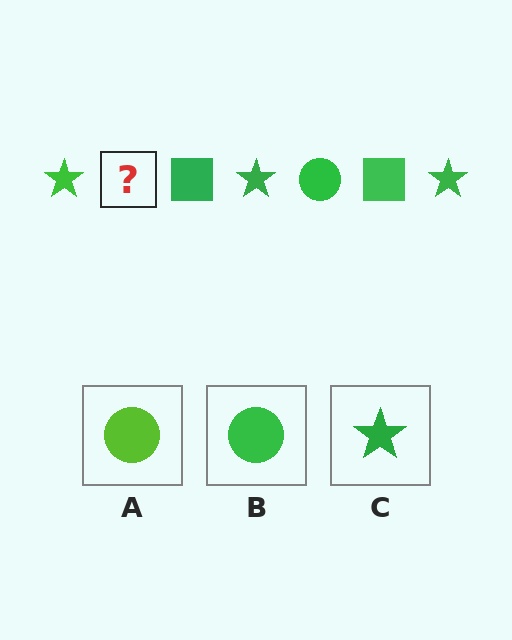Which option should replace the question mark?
Option B.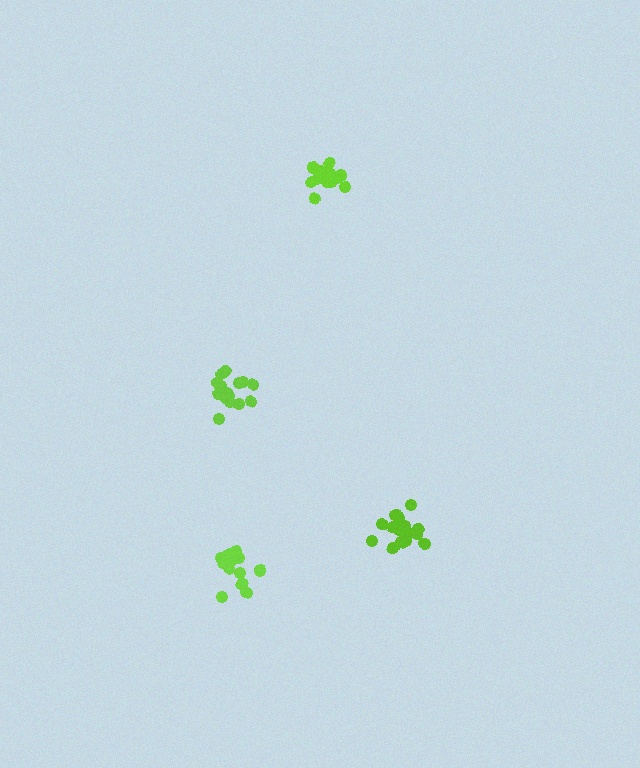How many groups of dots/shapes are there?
There are 4 groups.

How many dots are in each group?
Group 1: 18 dots, Group 2: 16 dots, Group 3: 14 dots, Group 4: 15 dots (63 total).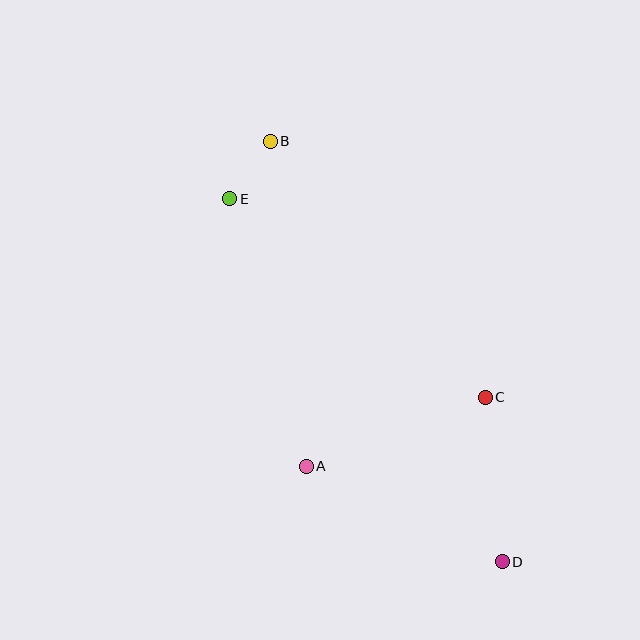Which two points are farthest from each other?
Points B and D are farthest from each other.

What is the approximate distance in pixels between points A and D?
The distance between A and D is approximately 218 pixels.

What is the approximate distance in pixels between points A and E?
The distance between A and E is approximately 278 pixels.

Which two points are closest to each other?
Points B and E are closest to each other.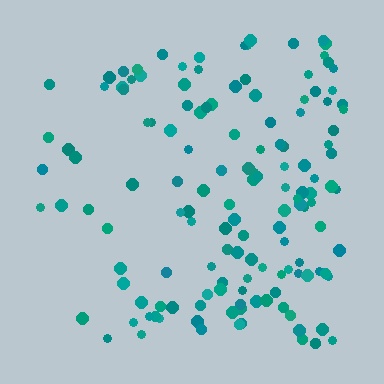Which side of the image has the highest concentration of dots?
The right.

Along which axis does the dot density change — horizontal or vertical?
Horizontal.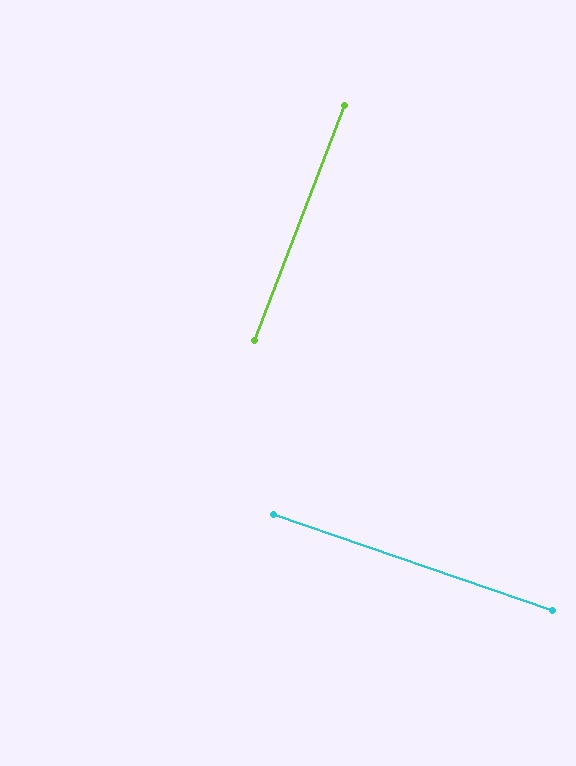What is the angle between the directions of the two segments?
Approximately 88 degrees.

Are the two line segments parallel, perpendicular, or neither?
Perpendicular — they meet at approximately 88°.